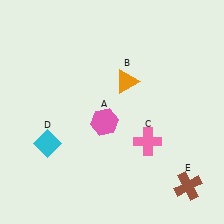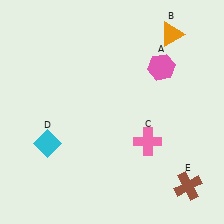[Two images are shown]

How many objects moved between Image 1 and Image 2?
2 objects moved between the two images.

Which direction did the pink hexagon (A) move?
The pink hexagon (A) moved right.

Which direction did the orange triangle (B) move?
The orange triangle (B) moved up.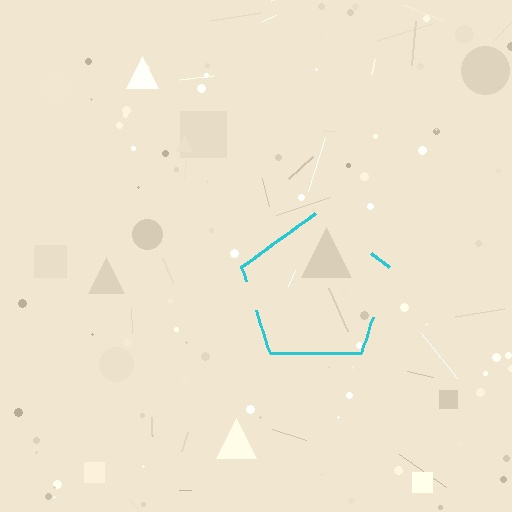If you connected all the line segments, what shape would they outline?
They would outline a pentagon.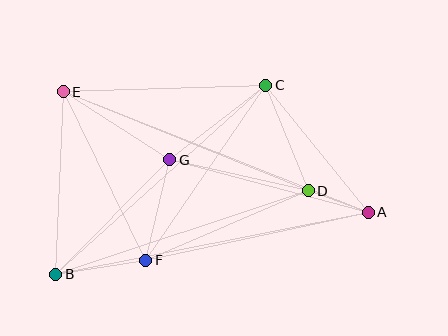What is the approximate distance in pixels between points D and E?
The distance between D and E is approximately 265 pixels.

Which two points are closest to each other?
Points A and D are closest to each other.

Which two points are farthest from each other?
Points A and E are farthest from each other.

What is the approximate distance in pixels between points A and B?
The distance between A and B is approximately 319 pixels.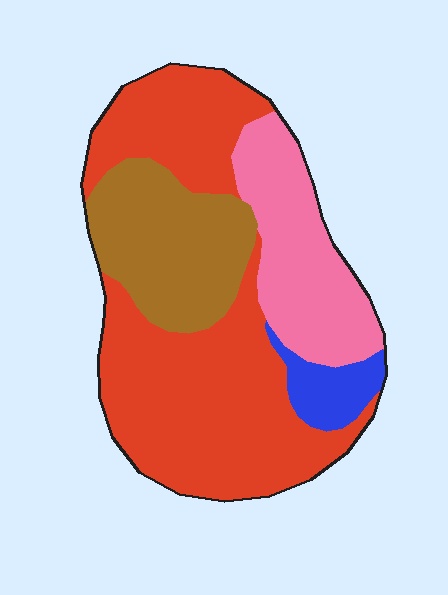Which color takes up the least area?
Blue, at roughly 5%.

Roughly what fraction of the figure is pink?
Pink covers roughly 20% of the figure.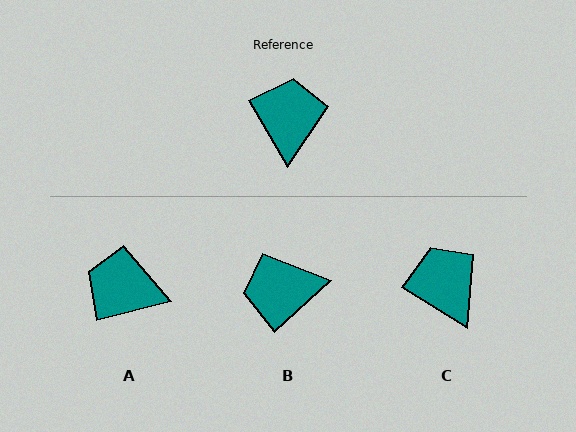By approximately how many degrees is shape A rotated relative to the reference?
Approximately 74 degrees counter-clockwise.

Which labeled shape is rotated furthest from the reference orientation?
B, about 103 degrees away.